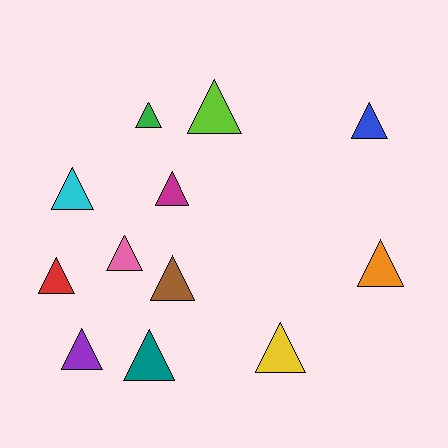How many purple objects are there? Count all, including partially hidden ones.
There is 1 purple object.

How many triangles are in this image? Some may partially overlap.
There are 12 triangles.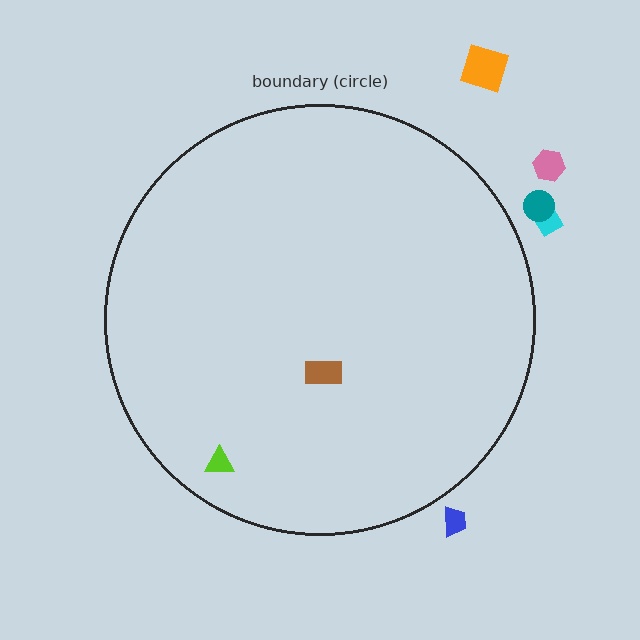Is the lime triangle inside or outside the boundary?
Inside.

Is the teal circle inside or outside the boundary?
Outside.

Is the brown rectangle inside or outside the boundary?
Inside.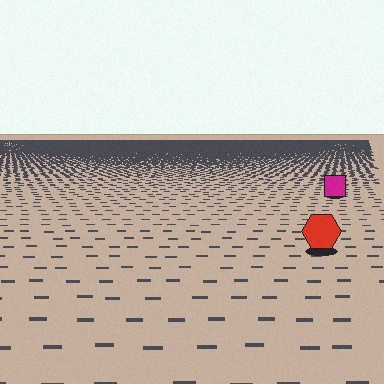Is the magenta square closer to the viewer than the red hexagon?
No. The red hexagon is closer — you can tell from the texture gradient: the ground texture is coarser near it.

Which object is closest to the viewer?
The red hexagon is closest. The texture marks near it are larger and more spread out.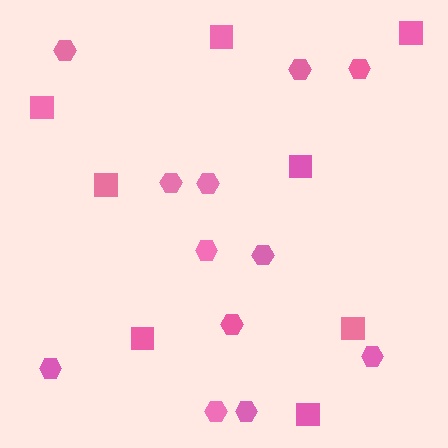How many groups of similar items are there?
There are 2 groups: one group of hexagons (12) and one group of squares (8).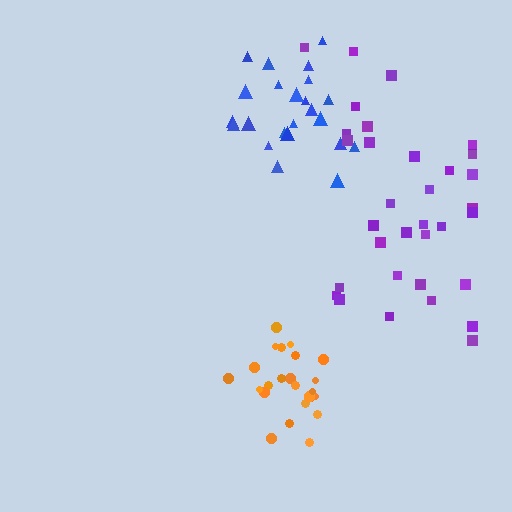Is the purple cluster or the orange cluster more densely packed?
Orange.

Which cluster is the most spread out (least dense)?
Purple.